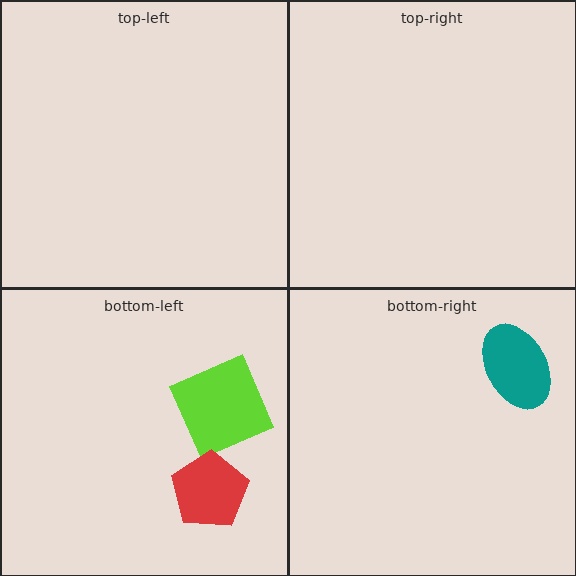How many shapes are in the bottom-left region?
2.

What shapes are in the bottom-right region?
The teal ellipse.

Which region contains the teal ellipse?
The bottom-right region.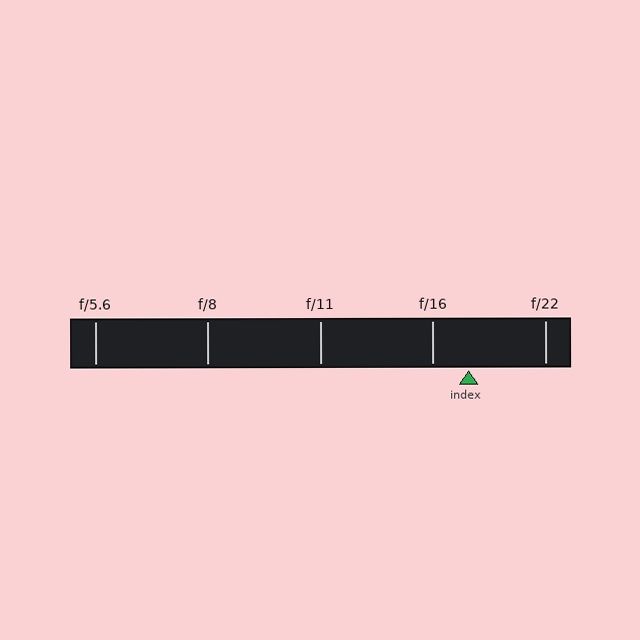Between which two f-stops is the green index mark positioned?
The index mark is between f/16 and f/22.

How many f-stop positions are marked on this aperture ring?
There are 5 f-stop positions marked.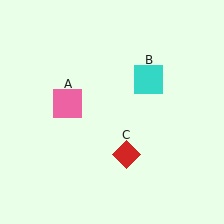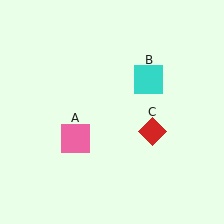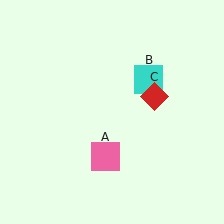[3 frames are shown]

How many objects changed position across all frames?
2 objects changed position: pink square (object A), red diamond (object C).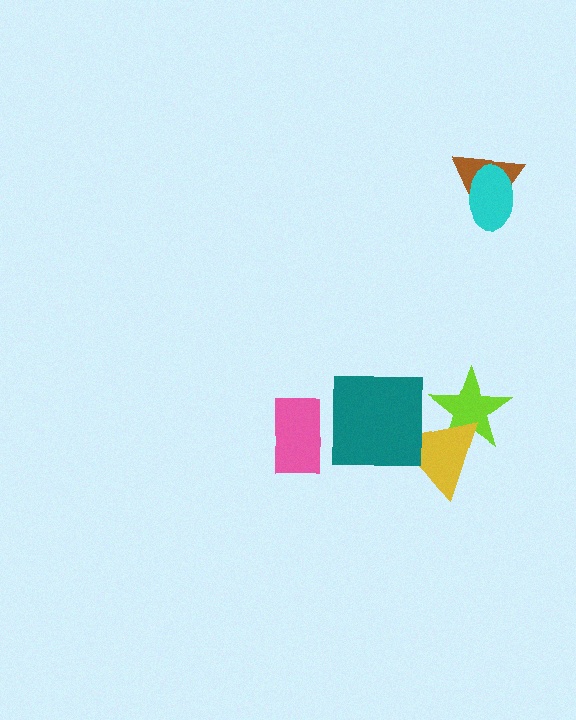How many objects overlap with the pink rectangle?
0 objects overlap with the pink rectangle.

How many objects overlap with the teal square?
1 object overlaps with the teal square.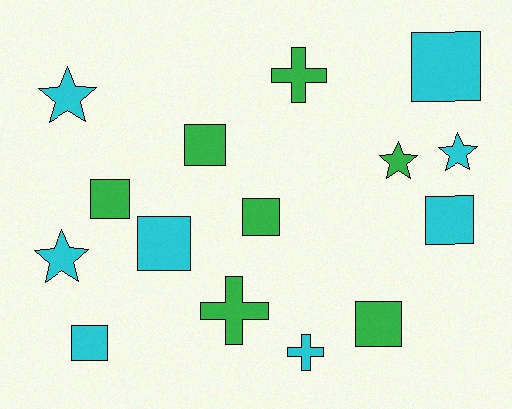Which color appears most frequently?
Cyan, with 8 objects.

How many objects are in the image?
There are 15 objects.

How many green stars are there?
There is 1 green star.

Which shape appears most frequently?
Square, with 8 objects.